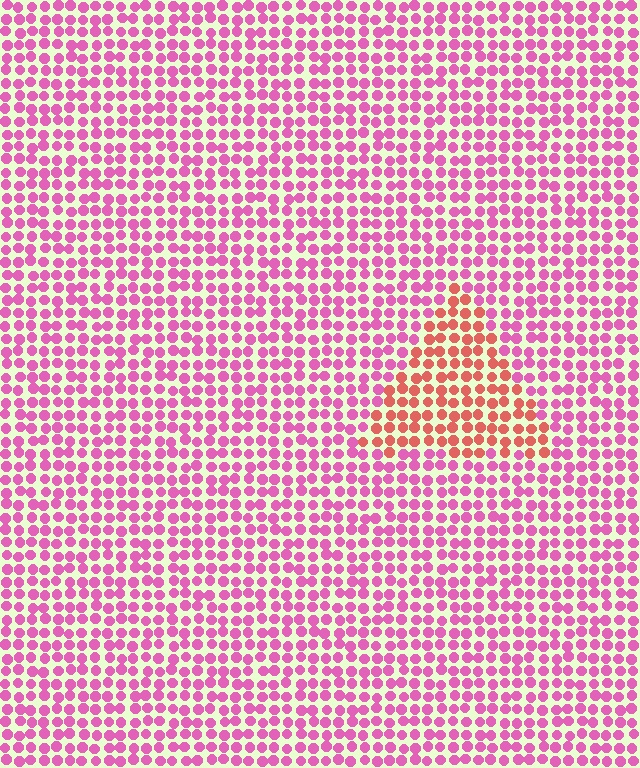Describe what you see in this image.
The image is filled with small pink elements in a uniform arrangement. A triangle-shaped region is visible where the elements are tinted to a slightly different hue, forming a subtle color boundary.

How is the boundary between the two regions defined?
The boundary is defined purely by a slight shift in hue (about 42 degrees). Spacing, size, and orientation are identical on both sides.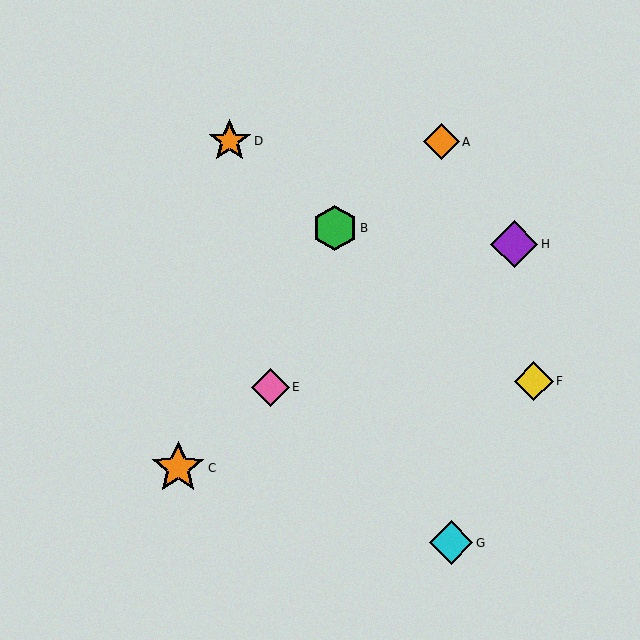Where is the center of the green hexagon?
The center of the green hexagon is at (335, 228).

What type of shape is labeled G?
Shape G is a cyan diamond.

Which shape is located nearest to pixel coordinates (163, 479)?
The orange star (labeled C) at (178, 468) is nearest to that location.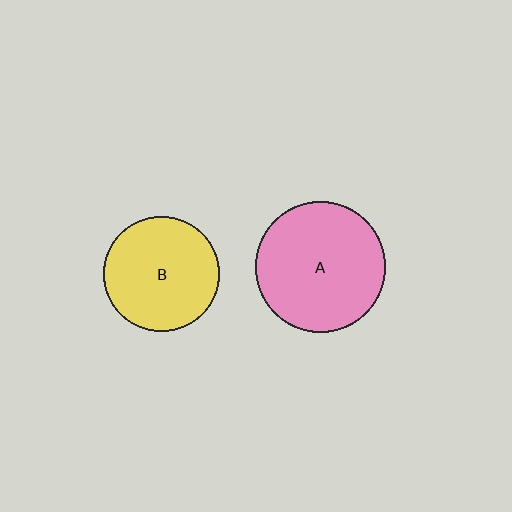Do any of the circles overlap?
No, none of the circles overlap.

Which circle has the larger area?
Circle A (pink).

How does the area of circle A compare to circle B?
Approximately 1.3 times.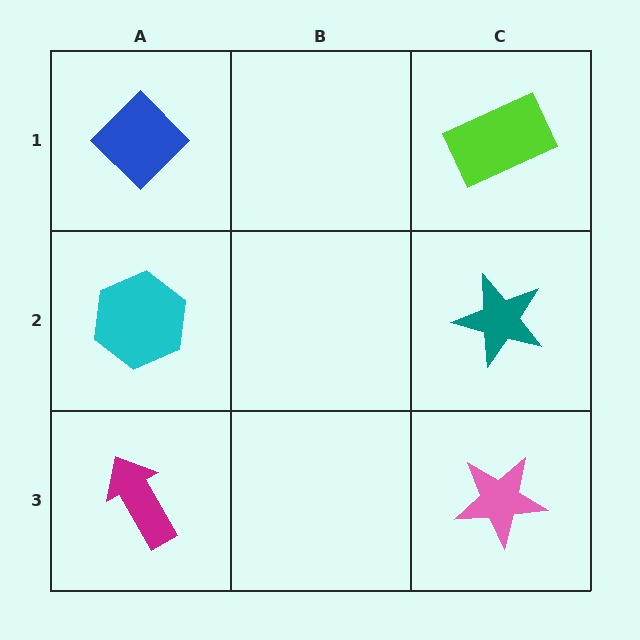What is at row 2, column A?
A cyan hexagon.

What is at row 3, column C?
A pink star.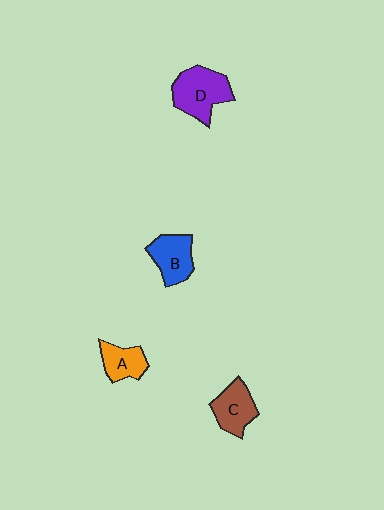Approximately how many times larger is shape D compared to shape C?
Approximately 1.4 times.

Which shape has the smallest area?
Shape A (orange).